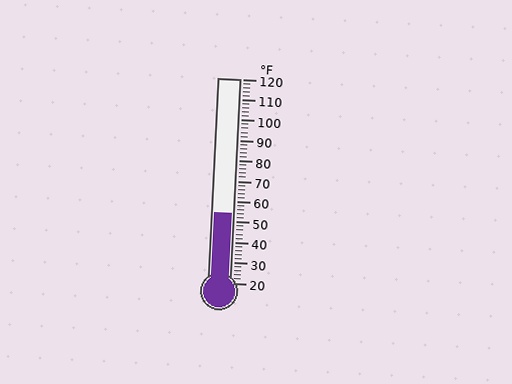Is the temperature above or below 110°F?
The temperature is below 110°F.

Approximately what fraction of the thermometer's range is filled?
The thermometer is filled to approximately 35% of its range.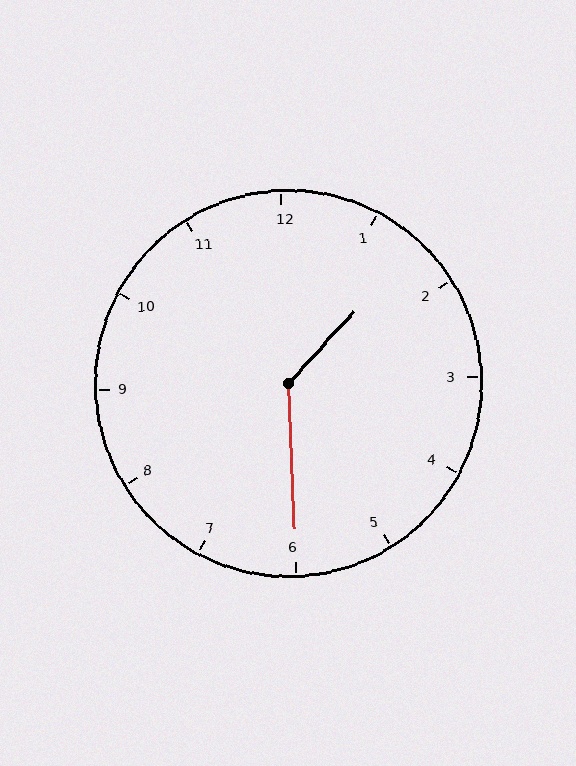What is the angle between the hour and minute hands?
Approximately 135 degrees.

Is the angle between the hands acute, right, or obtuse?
It is obtuse.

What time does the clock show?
1:30.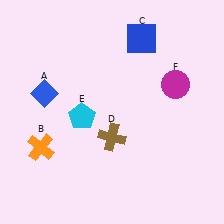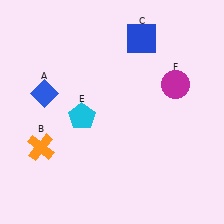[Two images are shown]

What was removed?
The brown cross (D) was removed in Image 2.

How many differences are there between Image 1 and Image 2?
There is 1 difference between the two images.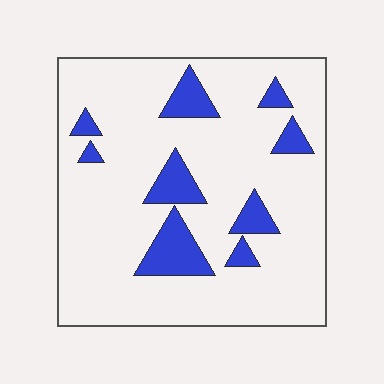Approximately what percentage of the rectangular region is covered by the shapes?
Approximately 15%.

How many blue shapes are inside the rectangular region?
9.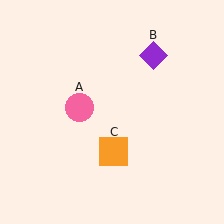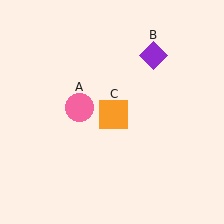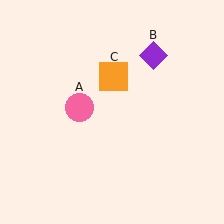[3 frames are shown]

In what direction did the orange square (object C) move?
The orange square (object C) moved up.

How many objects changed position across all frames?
1 object changed position: orange square (object C).